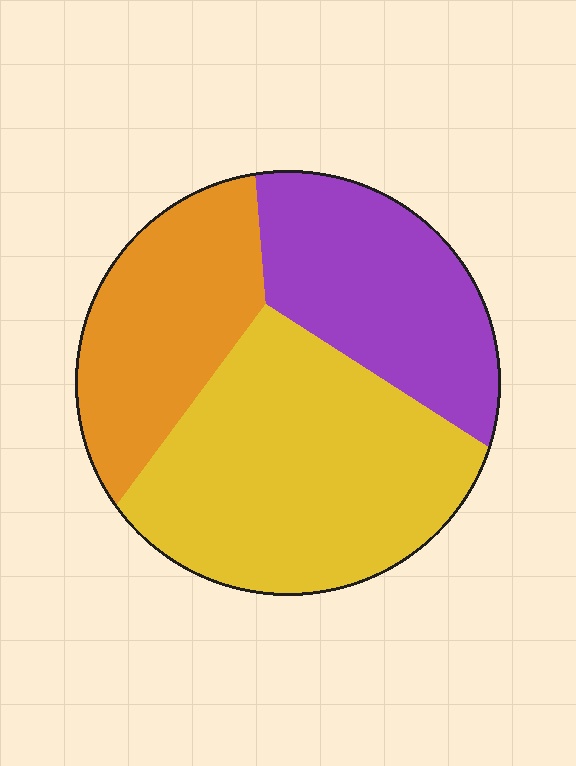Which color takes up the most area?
Yellow, at roughly 45%.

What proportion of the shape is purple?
Purple covers about 30% of the shape.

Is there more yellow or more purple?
Yellow.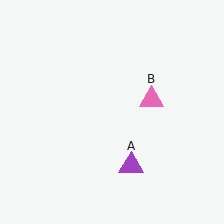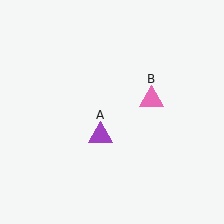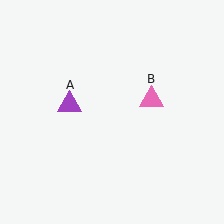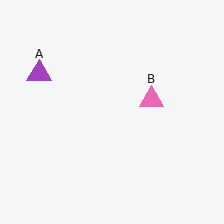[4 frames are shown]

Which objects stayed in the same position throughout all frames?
Pink triangle (object B) remained stationary.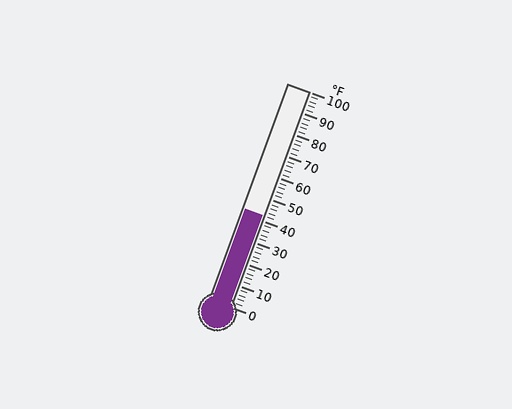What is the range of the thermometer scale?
The thermometer scale ranges from 0°F to 100°F.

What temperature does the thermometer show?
The thermometer shows approximately 42°F.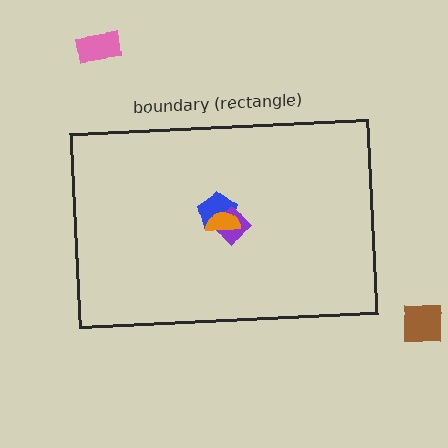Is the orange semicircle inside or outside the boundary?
Inside.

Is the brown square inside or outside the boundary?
Outside.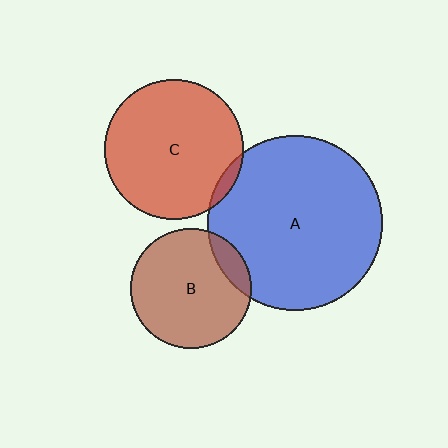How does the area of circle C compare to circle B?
Approximately 1.3 times.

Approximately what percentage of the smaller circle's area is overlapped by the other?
Approximately 10%.